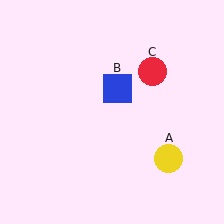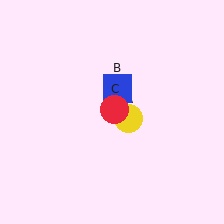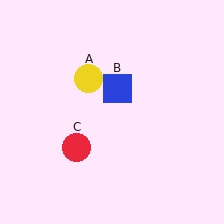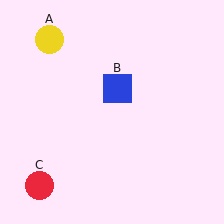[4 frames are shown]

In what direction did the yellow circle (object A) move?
The yellow circle (object A) moved up and to the left.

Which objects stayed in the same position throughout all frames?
Blue square (object B) remained stationary.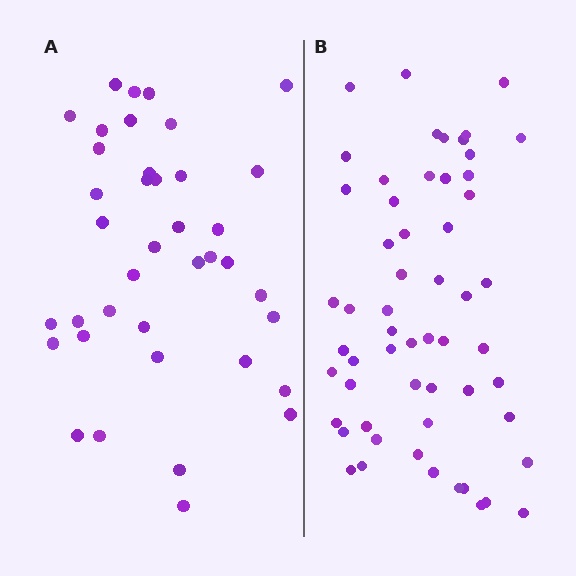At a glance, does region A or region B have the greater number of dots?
Region B (the right region) has more dots.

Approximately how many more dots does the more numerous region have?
Region B has approximately 20 more dots than region A.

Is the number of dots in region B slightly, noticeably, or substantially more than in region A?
Region B has substantially more. The ratio is roughly 1.5 to 1.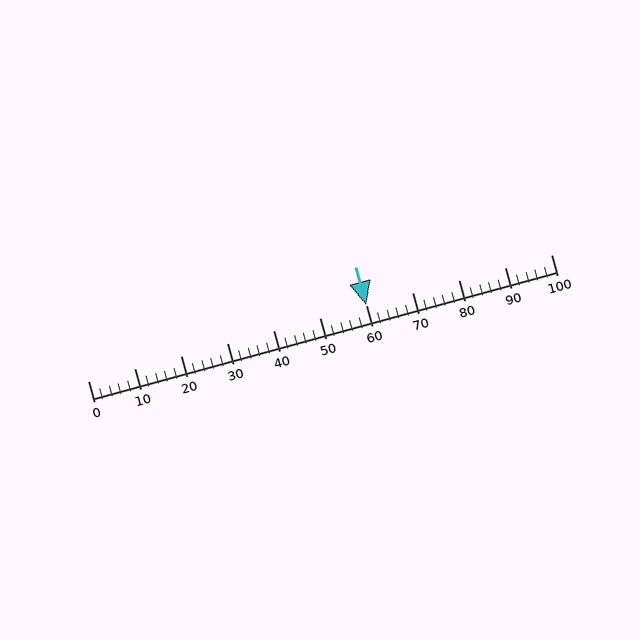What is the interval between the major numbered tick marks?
The major tick marks are spaced 10 units apart.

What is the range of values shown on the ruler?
The ruler shows values from 0 to 100.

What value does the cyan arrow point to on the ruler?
The cyan arrow points to approximately 60.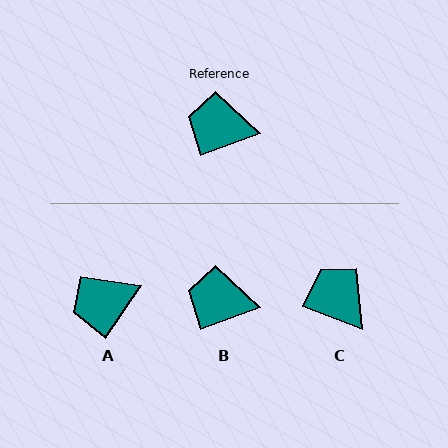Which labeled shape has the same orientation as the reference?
B.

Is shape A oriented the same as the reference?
No, it is off by about 35 degrees.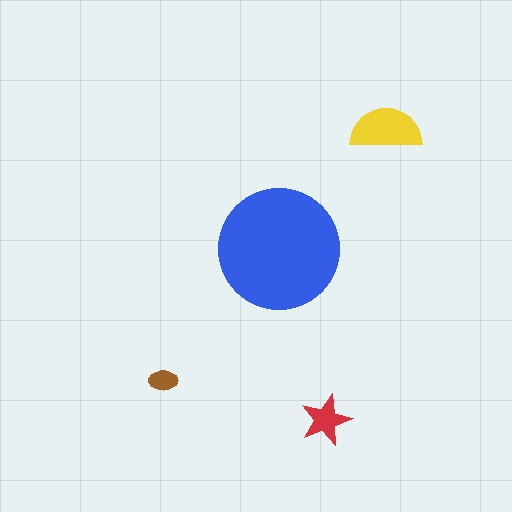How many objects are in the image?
There are 4 objects in the image.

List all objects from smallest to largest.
The brown ellipse, the red star, the yellow semicircle, the blue circle.